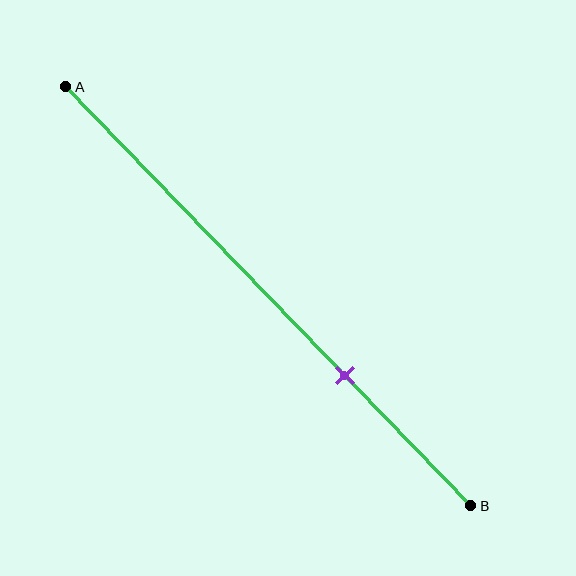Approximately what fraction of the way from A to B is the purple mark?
The purple mark is approximately 70% of the way from A to B.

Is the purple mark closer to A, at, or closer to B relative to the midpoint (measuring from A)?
The purple mark is closer to point B than the midpoint of segment AB.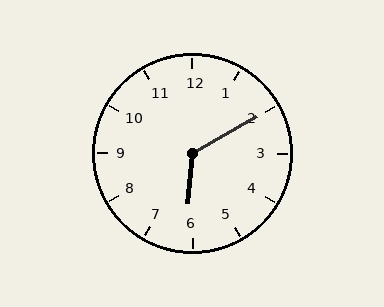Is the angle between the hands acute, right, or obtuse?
It is obtuse.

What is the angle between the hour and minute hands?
Approximately 125 degrees.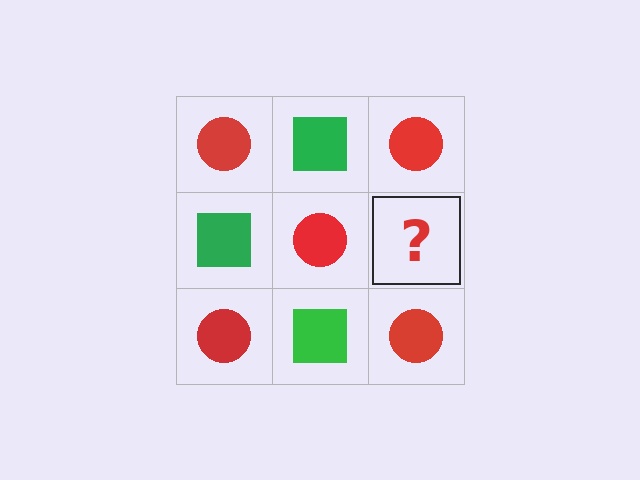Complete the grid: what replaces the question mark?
The question mark should be replaced with a green square.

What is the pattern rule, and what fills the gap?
The rule is that it alternates red circle and green square in a checkerboard pattern. The gap should be filled with a green square.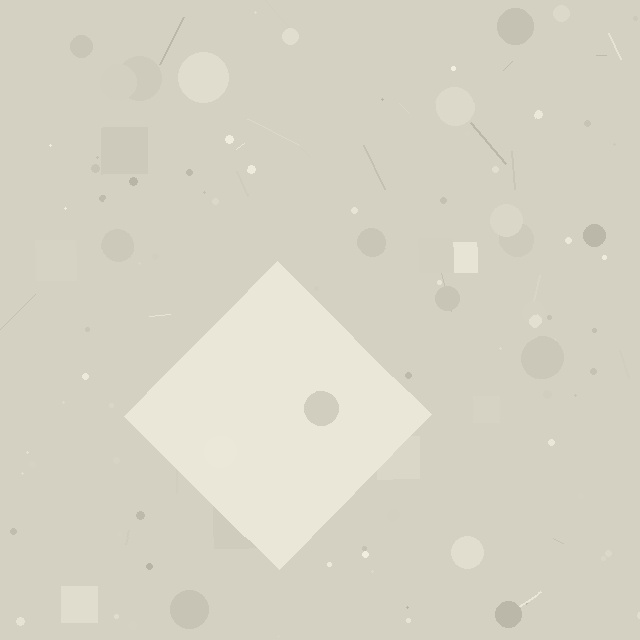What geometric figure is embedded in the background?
A diamond is embedded in the background.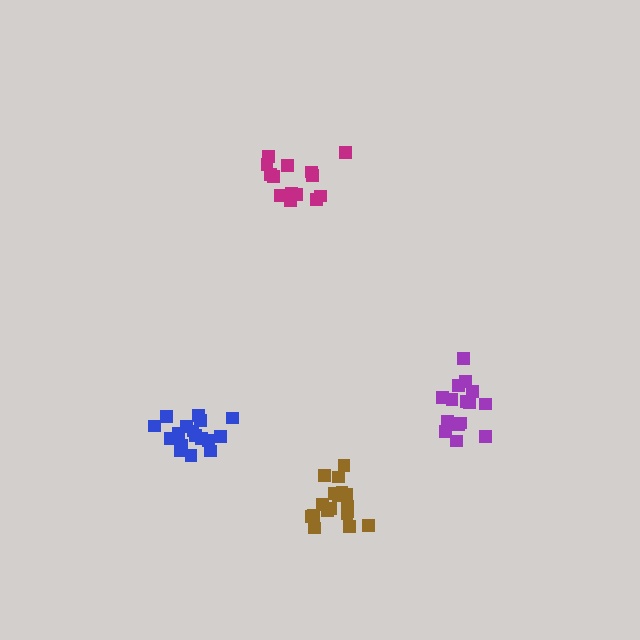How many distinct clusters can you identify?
There are 4 distinct clusters.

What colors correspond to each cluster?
The clusters are colored: blue, purple, magenta, brown.